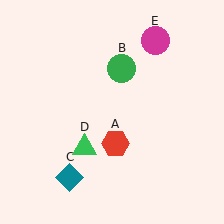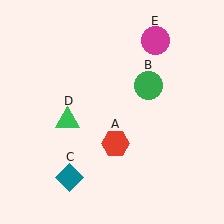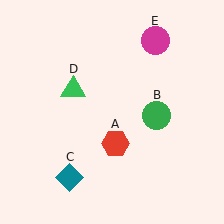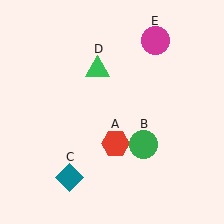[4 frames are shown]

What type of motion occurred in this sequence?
The green circle (object B), green triangle (object D) rotated clockwise around the center of the scene.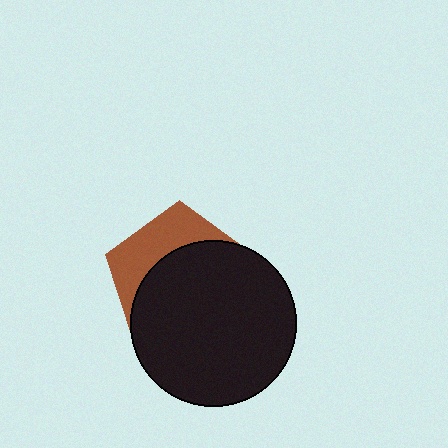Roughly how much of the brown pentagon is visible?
A small part of it is visible (roughly 34%).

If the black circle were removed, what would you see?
You would see the complete brown pentagon.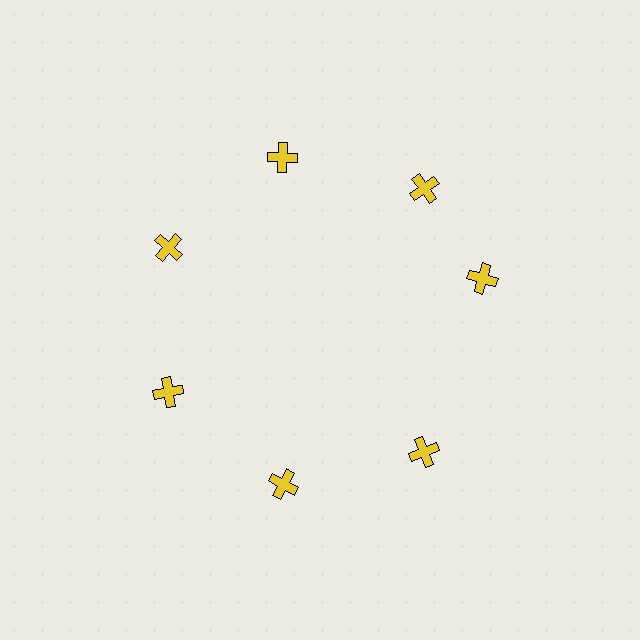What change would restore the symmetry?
The symmetry would be restored by rotating it back into even spacing with its neighbors so that all 7 crosses sit at equal angles and equal distance from the center.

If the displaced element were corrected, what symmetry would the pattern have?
It would have 7-fold rotational symmetry — the pattern would map onto itself every 51 degrees.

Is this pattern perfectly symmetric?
No. The 7 yellow crosses are arranged in a ring, but one element near the 3 o'clock position is rotated out of alignment along the ring, breaking the 7-fold rotational symmetry.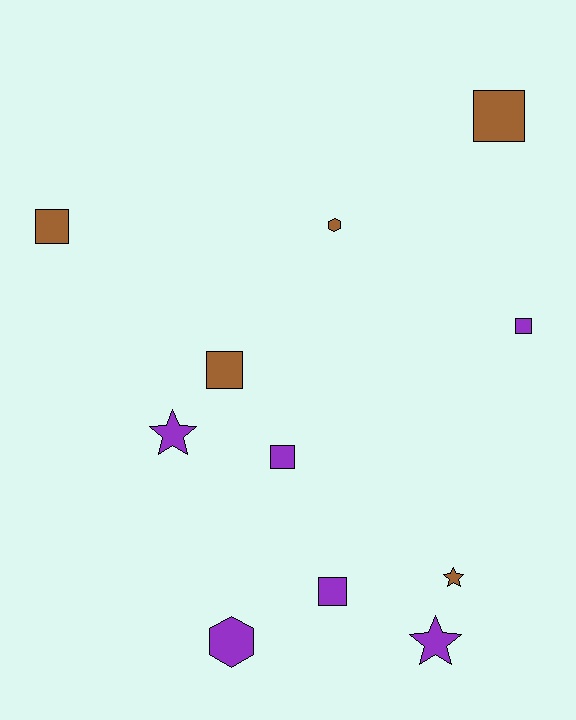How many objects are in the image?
There are 11 objects.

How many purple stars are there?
There are 2 purple stars.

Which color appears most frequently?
Purple, with 6 objects.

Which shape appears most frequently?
Square, with 6 objects.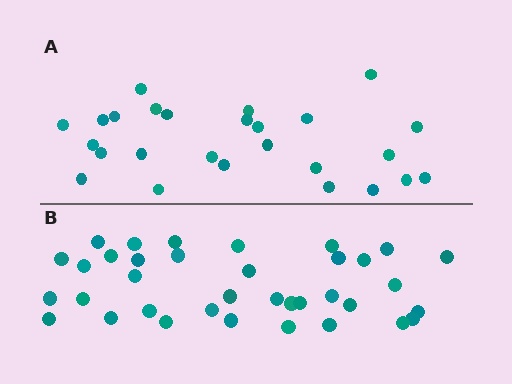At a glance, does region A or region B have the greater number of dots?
Region B (the bottom region) has more dots.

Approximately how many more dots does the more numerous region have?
Region B has roughly 10 or so more dots than region A.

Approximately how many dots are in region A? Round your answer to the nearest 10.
About 30 dots. (The exact count is 26, which rounds to 30.)